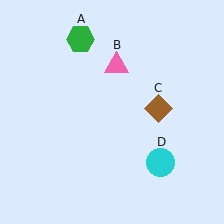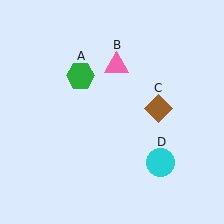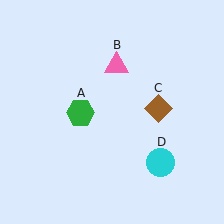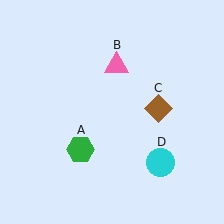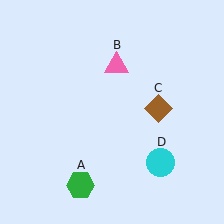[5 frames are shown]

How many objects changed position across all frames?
1 object changed position: green hexagon (object A).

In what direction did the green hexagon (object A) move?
The green hexagon (object A) moved down.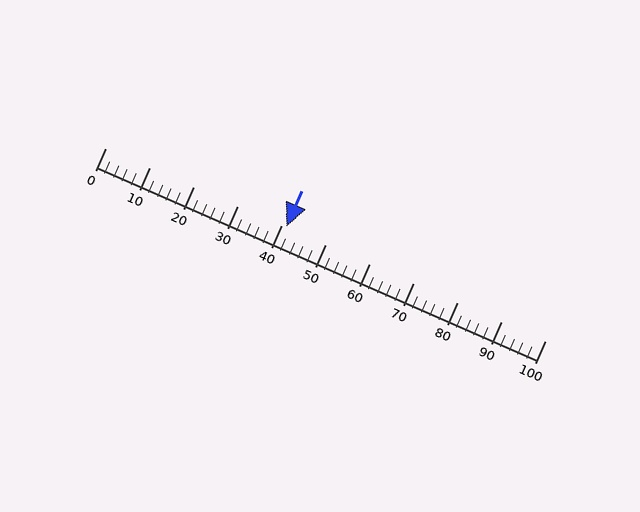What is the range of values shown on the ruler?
The ruler shows values from 0 to 100.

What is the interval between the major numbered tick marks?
The major tick marks are spaced 10 units apart.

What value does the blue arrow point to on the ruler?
The blue arrow points to approximately 41.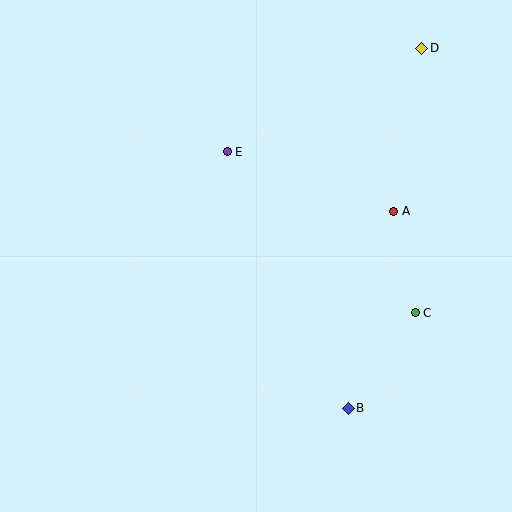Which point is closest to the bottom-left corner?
Point B is closest to the bottom-left corner.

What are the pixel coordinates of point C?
Point C is at (415, 313).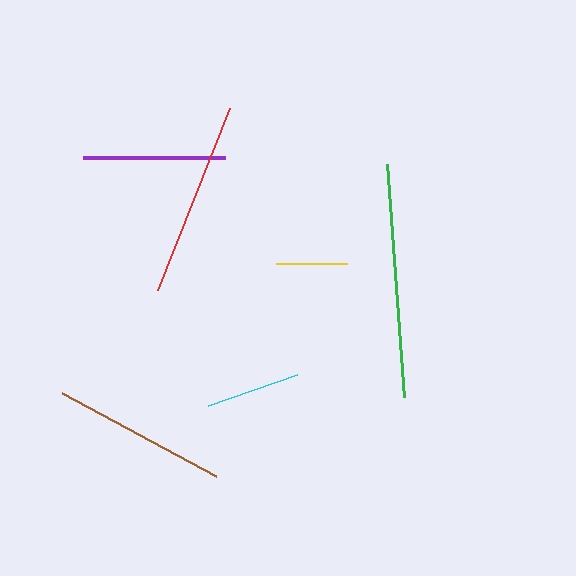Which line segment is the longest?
The green line is the longest at approximately 234 pixels.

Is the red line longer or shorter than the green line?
The green line is longer than the red line.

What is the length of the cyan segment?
The cyan segment is approximately 94 pixels long.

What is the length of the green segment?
The green segment is approximately 234 pixels long.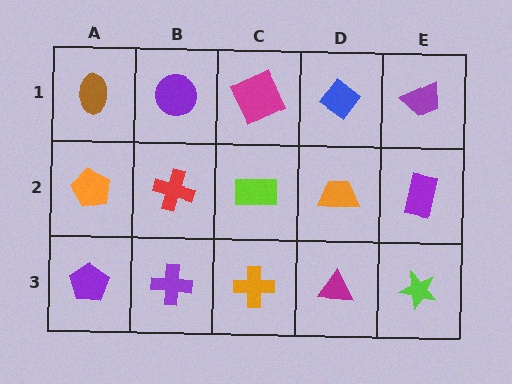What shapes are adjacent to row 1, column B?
A red cross (row 2, column B), a brown ellipse (row 1, column A), a magenta square (row 1, column C).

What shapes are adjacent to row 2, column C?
A magenta square (row 1, column C), an orange cross (row 3, column C), a red cross (row 2, column B), an orange trapezoid (row 2, column D).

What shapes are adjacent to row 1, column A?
An orange pentagon (row 2, column A), a purple circle (row 1, column B).